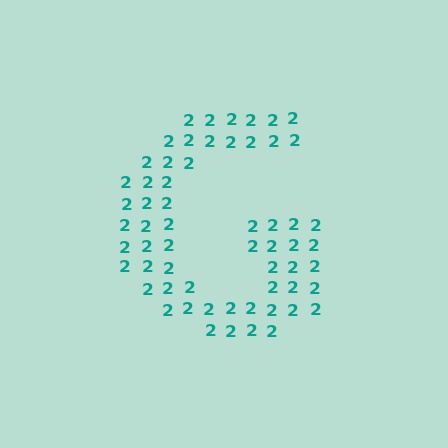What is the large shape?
The large shape is the letter G.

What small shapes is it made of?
It is made of small digit 2's.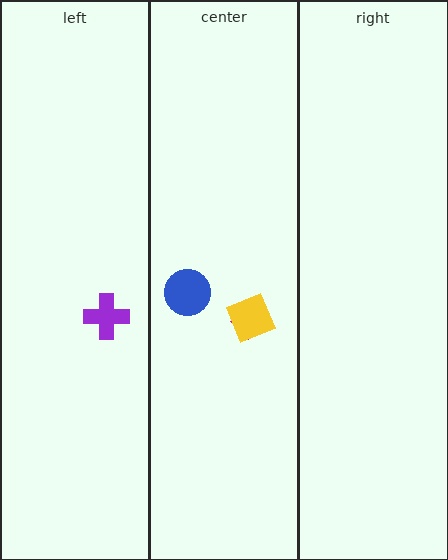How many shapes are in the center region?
3.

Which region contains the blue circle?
The center region.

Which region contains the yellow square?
The center region.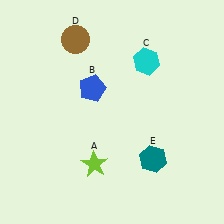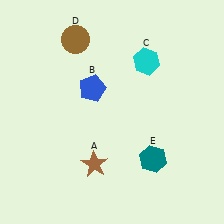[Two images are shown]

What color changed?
The star (A) changed from lime in Image 1 to brown in Image 2.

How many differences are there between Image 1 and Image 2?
There is 1 difference between the two images.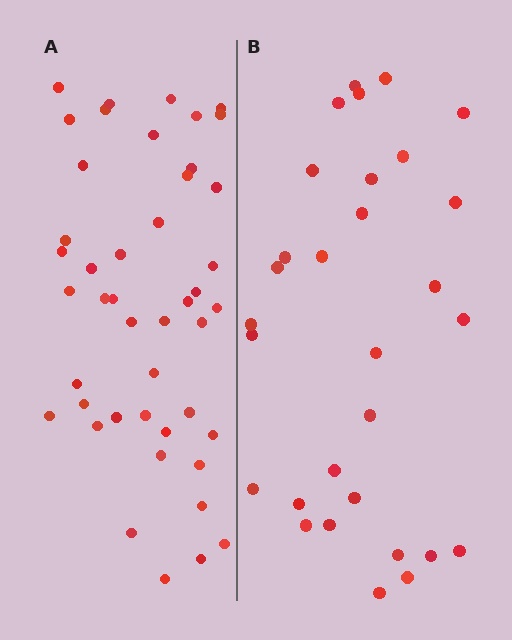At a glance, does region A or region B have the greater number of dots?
Region A (the left region) has more dots.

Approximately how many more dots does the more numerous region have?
Region A has approximately 15 more dots than region B.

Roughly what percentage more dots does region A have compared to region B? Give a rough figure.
About 50% more.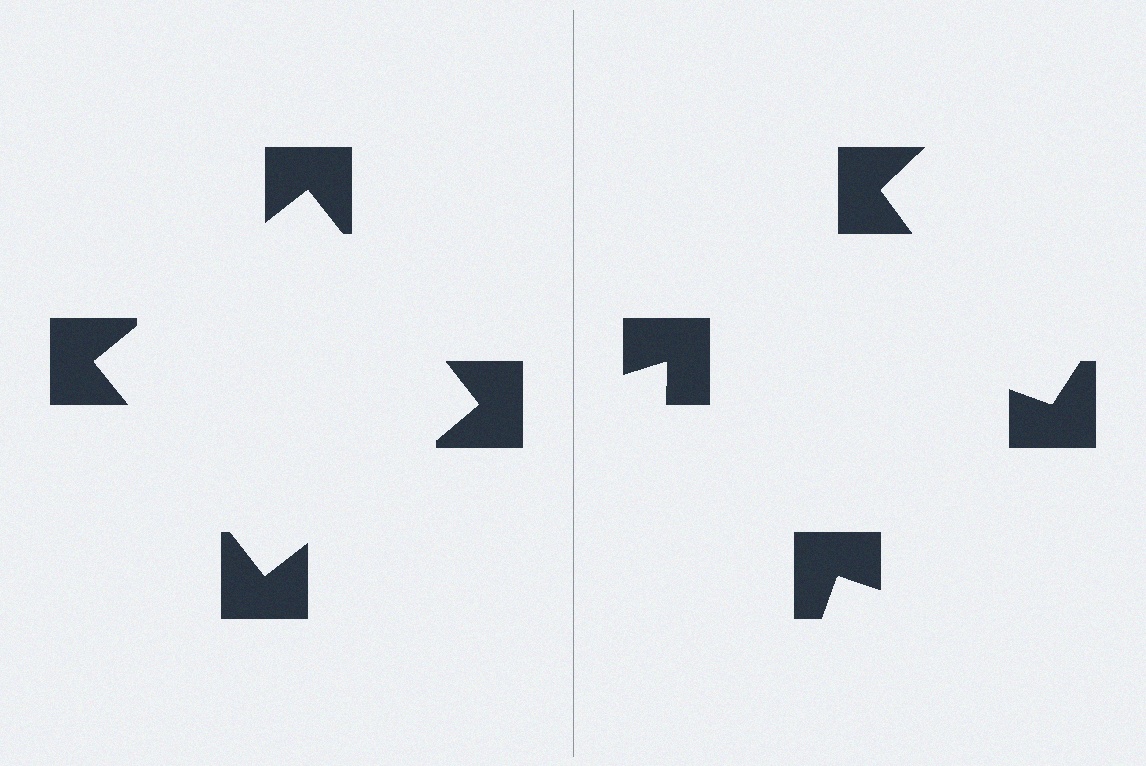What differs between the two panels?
The notched squares are positioned identically on both sides; only the wedge orientations differ. On the left they align to a square; on the right they are misaligned.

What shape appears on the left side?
An illusory square.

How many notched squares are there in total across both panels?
8 — 4 on each side.